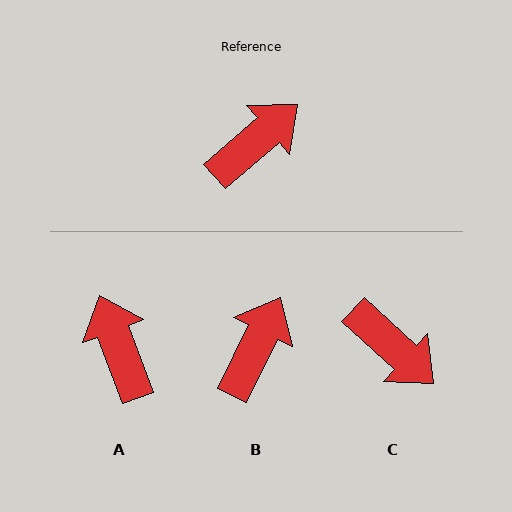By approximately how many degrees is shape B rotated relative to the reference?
Approximately 23 degrees counter-clockwise.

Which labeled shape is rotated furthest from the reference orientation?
C, about 84 degrees away.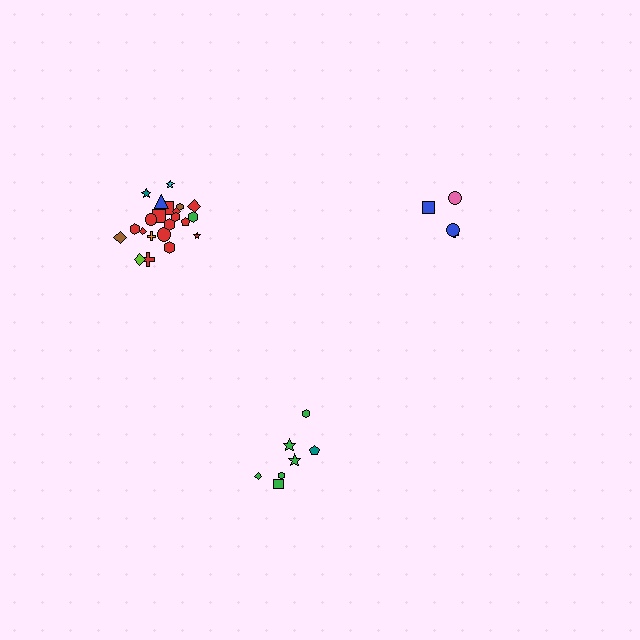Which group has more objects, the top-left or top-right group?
The top-left group.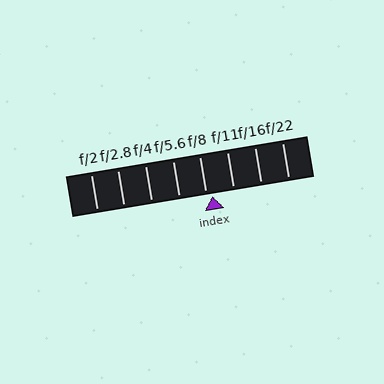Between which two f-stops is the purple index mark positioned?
The index mark is between f/8 and f/11.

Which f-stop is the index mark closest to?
The index mark is closest to f/8.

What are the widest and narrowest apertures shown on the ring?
The widest aperture shown is f/2 and the narrowest is f/22.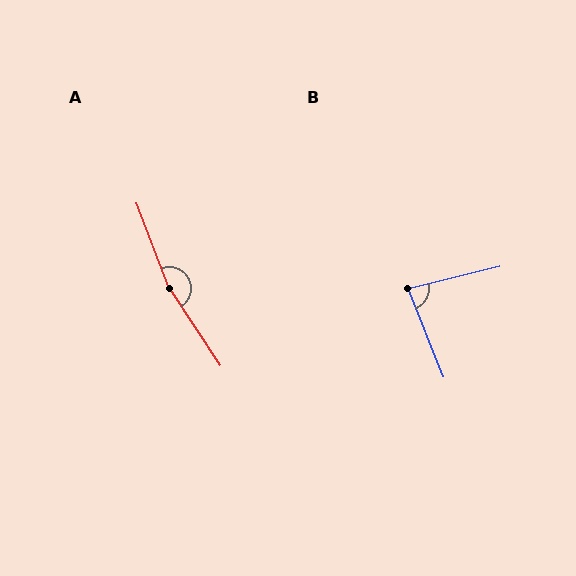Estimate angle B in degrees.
Approximately 81 degrees.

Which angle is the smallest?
B, at approximately 81 degrees.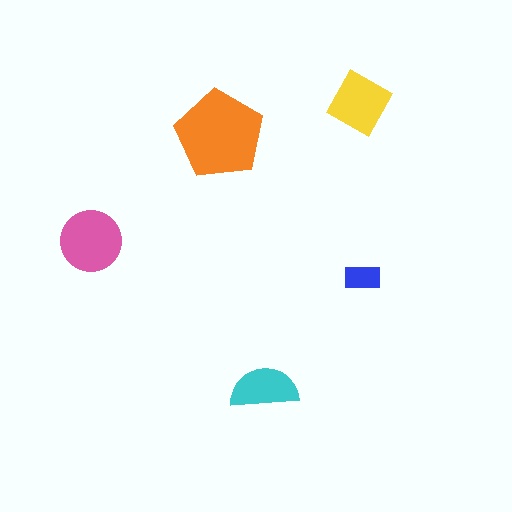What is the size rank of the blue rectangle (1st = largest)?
5th.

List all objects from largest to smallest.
The orange pentagon, the pink circle, the yellow square, the cyan semicircle, the blue rectangle.